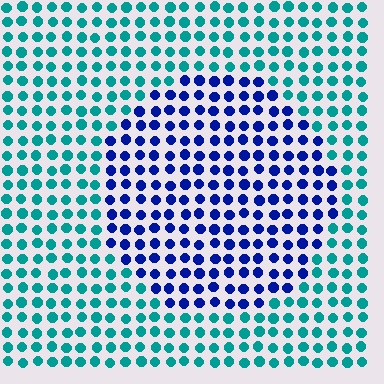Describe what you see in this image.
The image is filled with small teal elements in a uniform arrangement. A circle-shaped region is visible where the elements are tinted to a slightly different hue, forming a subtle color boundary.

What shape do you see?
I see a circle.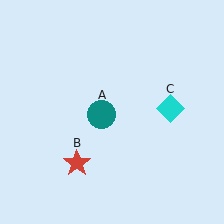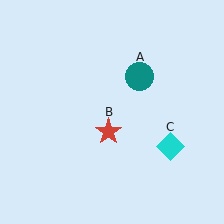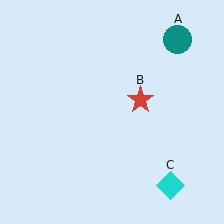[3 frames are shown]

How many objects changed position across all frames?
3 objects changed position: teal circle (object A), red star (object B), cyan diamond (object C).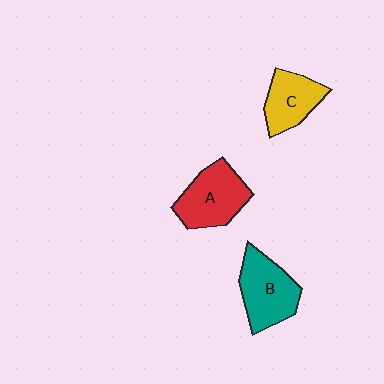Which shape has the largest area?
Shape B (teal).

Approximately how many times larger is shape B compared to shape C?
Approximately 1.3 times.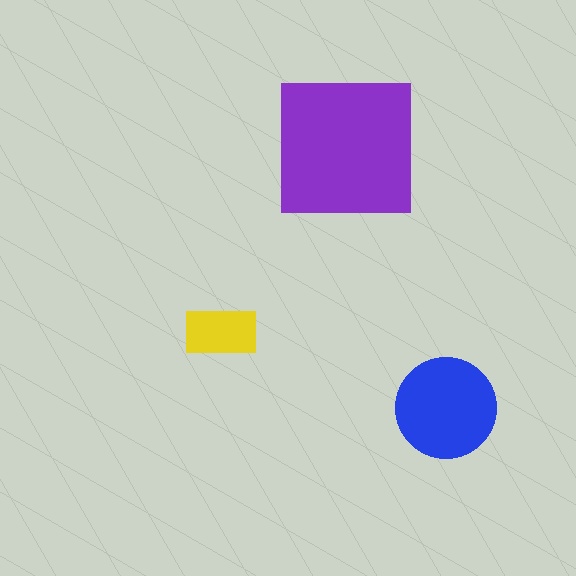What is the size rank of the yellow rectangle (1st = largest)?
3rd.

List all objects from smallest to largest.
The yellow rectangle, the blue circle, the purple square.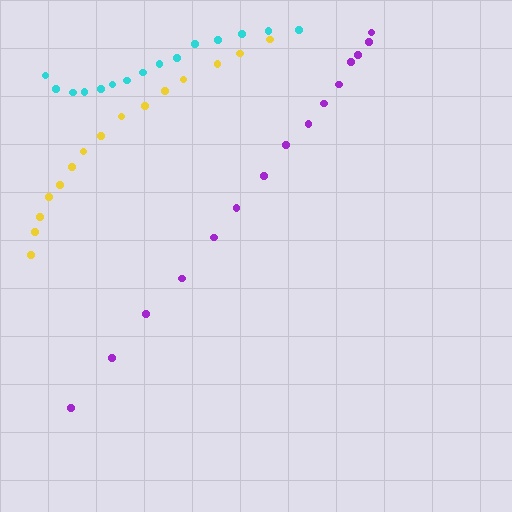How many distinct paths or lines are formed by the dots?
There are 3 distinct paths.